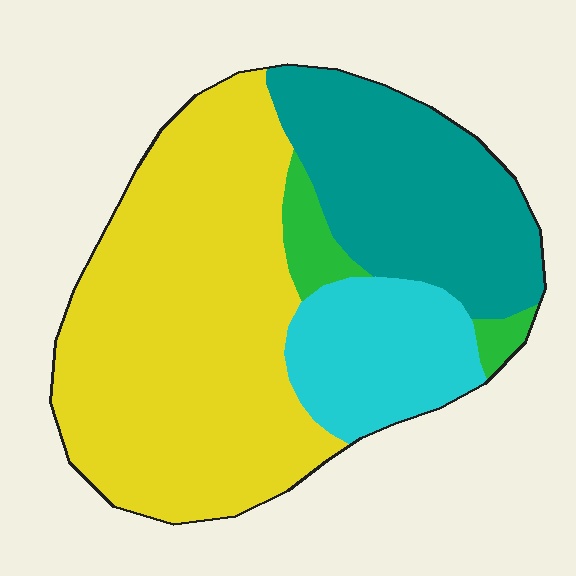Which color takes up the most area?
Yellow, at roughly 55%.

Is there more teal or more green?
Teal.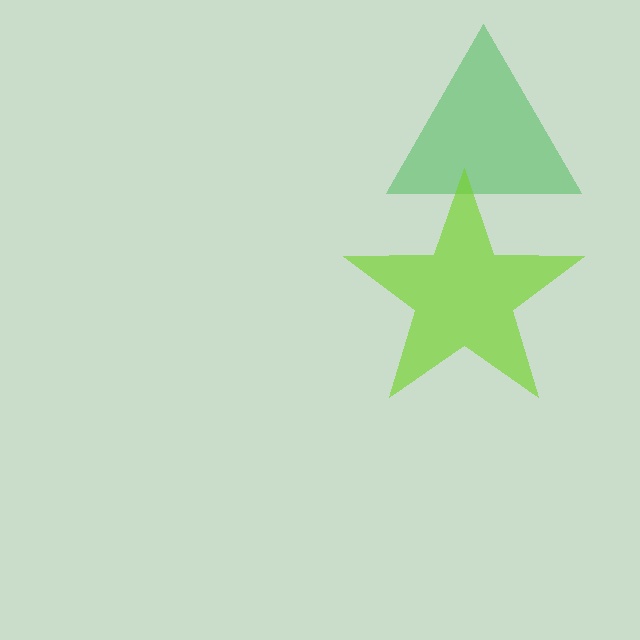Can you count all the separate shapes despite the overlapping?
Yes, there are 2 separate shapes.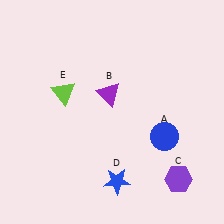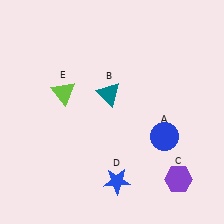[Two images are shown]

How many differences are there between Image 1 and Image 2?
There is 1 difference between the two images.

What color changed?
The triangle (B) changed from purple in Image 1 to teal in Image 2.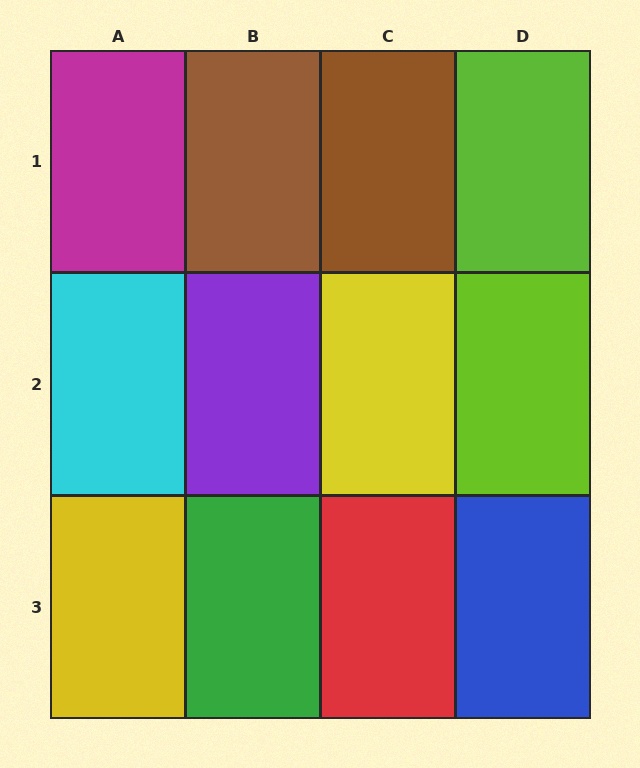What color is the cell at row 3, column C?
Red.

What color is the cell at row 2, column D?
Lime.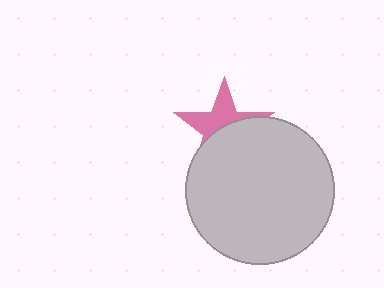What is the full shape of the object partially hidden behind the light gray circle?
The partially hidden object is a pink star.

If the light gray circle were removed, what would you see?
You would see the complete pink star.